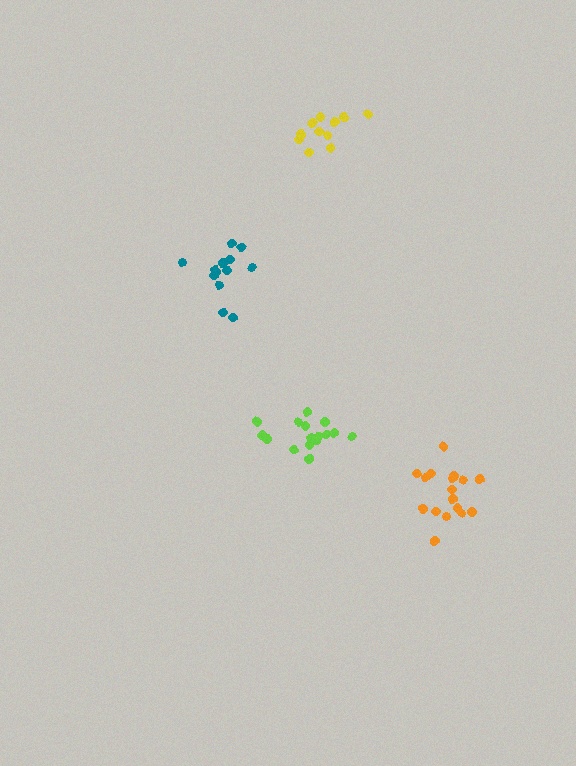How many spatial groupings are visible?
There are 4 spatial groupings.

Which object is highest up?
The yellow cluster is topmost.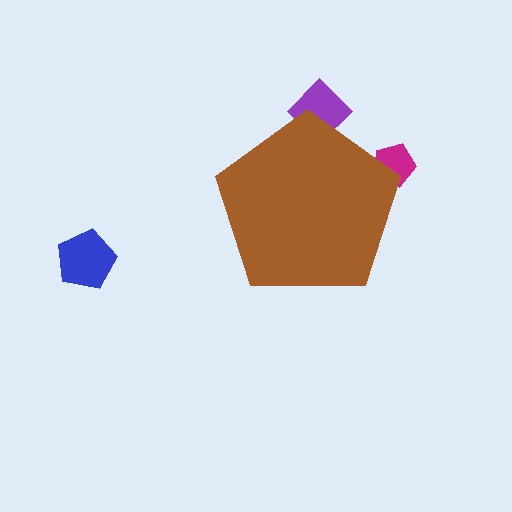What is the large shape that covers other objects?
A brown pentagon.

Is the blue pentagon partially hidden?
No, the blue pentagon is fully visible.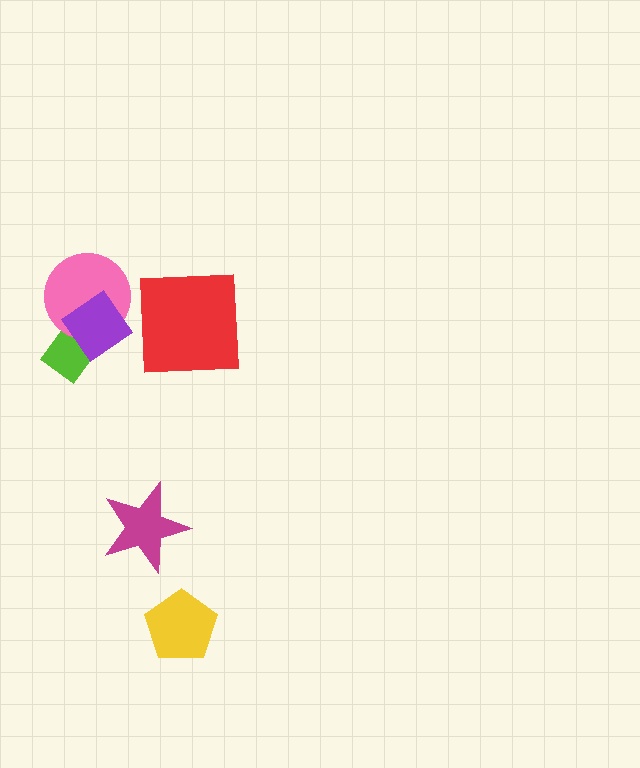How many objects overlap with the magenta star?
0 objects overlap with the magenta star.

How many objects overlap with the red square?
0 objects overlap with the red square.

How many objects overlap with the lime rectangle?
2 objects overlap with the lime rectangle.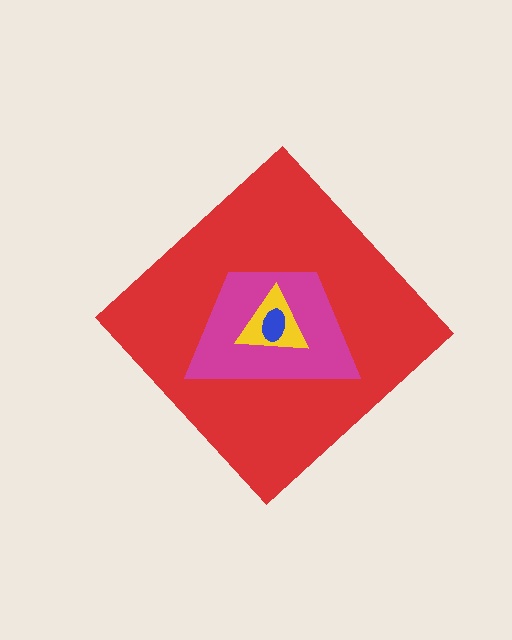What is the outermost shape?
The red diamond.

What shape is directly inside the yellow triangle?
The blue ellipse.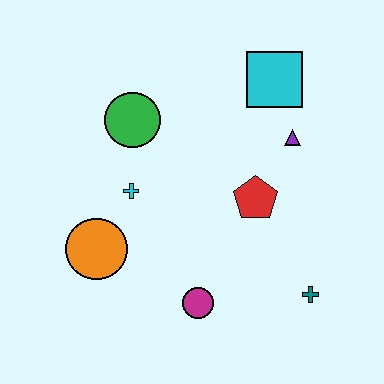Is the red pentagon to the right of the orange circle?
Yes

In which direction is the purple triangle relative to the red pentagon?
The purple triangle is above the red pentagon.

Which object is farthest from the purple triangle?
The orange circle is farthest from the purple triangle.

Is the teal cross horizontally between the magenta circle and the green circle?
No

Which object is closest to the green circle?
The cyan cross is closest to the green circle.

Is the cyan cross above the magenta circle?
Yes